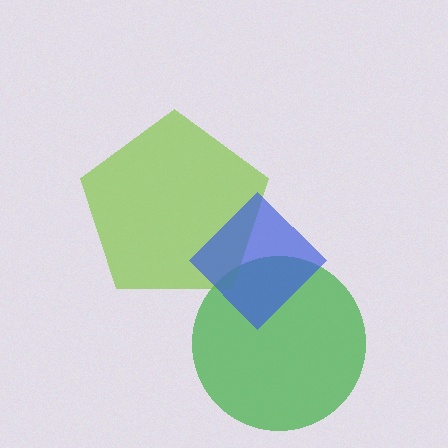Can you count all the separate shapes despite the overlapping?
Yes, there are 3 separate shapes.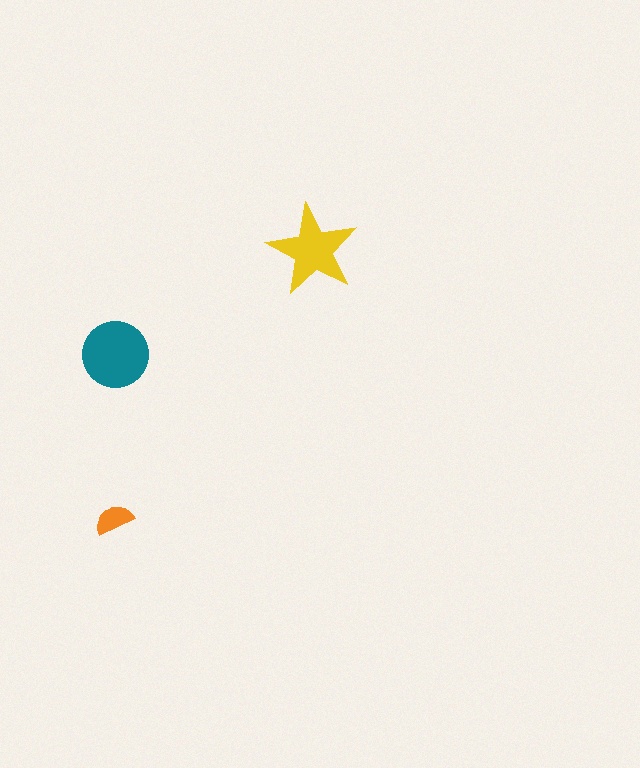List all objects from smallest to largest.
The orange semicircle, the yellow star, the teal circle.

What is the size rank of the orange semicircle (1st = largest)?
3rd.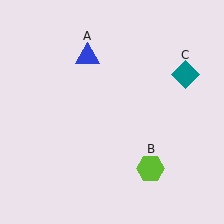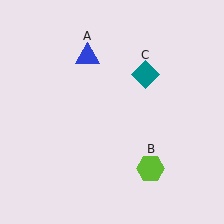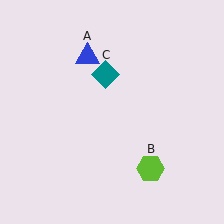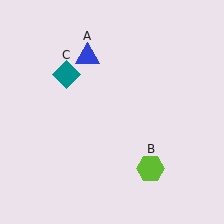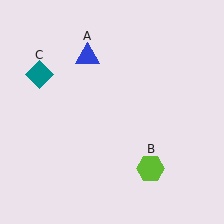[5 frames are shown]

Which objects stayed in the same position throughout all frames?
Blue triangle (object A) and lime hexagon (object B) remained stationary.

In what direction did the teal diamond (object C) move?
The teal diamond (object C) moved left.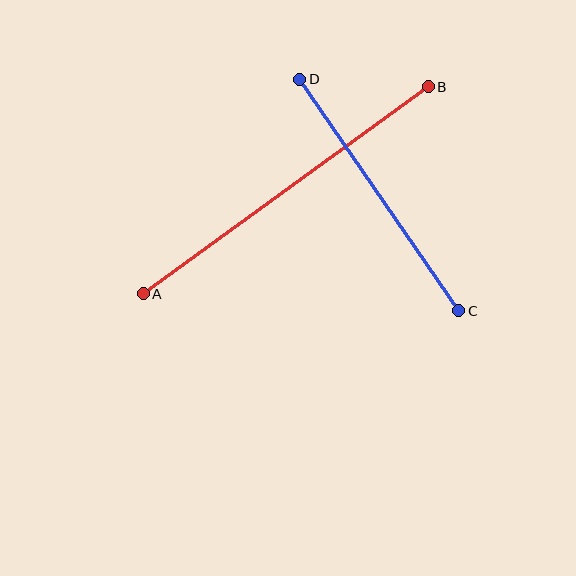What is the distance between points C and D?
The distance is approximately 281 pixels.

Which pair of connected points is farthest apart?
Points A and B are farthest apart.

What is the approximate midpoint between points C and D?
The midpoint is at approximately (379, 195) pixels.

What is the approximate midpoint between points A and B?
The midpoint is at approximately (286, 190) pixels.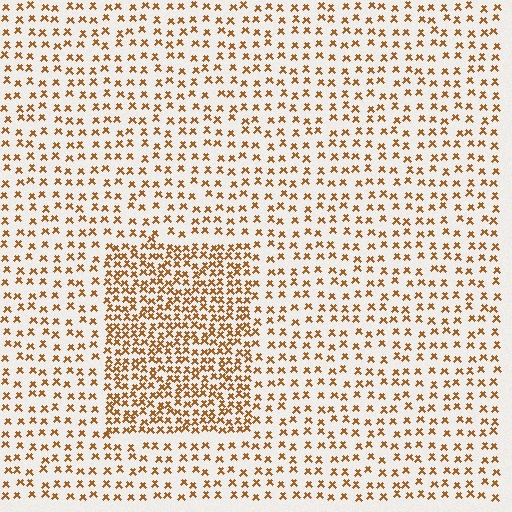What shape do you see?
I see a rectangle.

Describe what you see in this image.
The image contains small brown elements arranged at two different densities. A rectangle-shaped region is visible where the elements are more densely packed than the surrounding area.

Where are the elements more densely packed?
The elements are more densely packed inside the rectangle boundary.